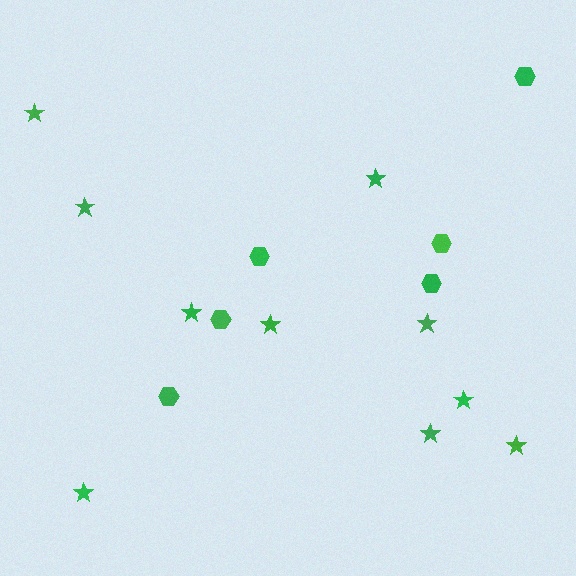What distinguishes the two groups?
There are 2 groups: one group of hexagons (6) and one group of stars (10).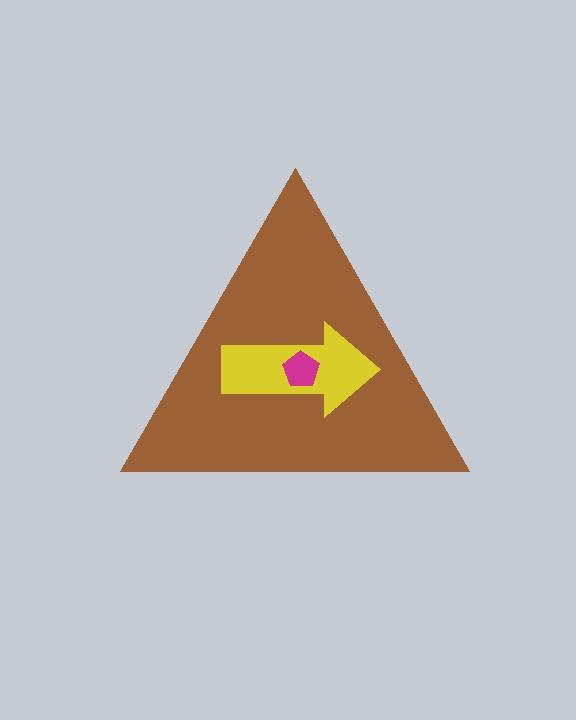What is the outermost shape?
The brown triangle.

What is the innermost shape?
The magenta pentagon.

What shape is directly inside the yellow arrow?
The magenta pentagon.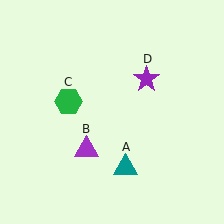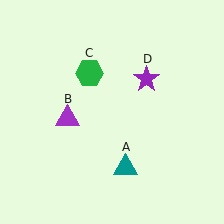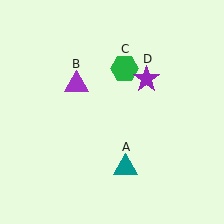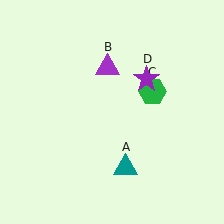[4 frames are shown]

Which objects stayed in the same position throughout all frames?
Teal triangle (object A) and purple star (object D) remained stationary.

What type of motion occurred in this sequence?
The purple triangle (object B), green hexagon (object C) rotated clockwise around the center of the scene.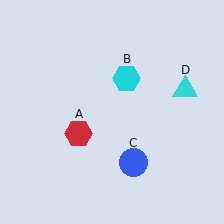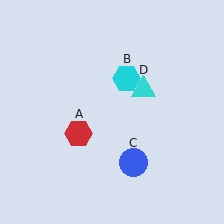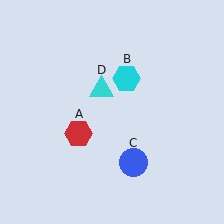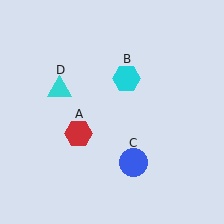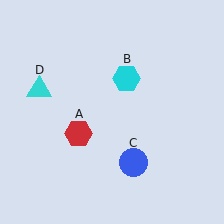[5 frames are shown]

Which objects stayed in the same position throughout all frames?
Red hexagon (object A) and cyan hexagon (object B) and blue circle (object C) remained stationary.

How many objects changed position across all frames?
1 object changed position: cyan triangle (object D).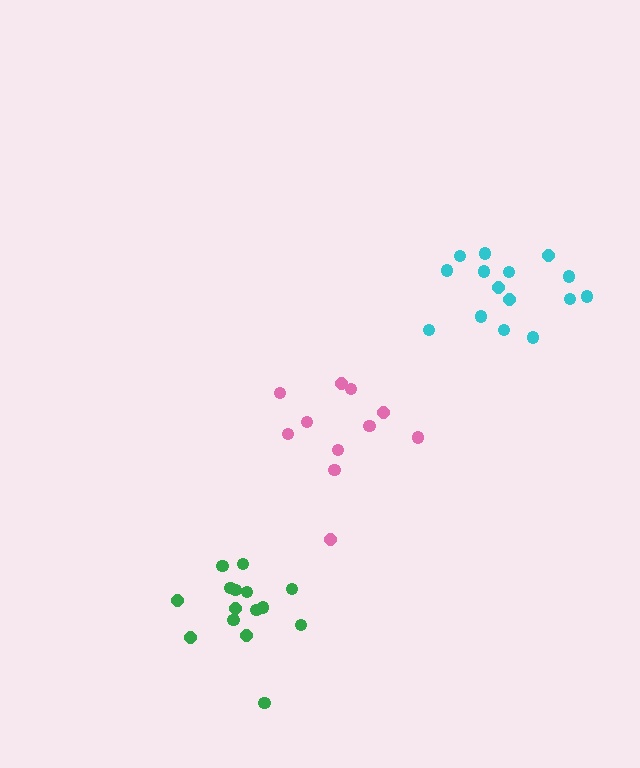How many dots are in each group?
Group 1: 11 dots, Group 2: 15 dots, Group 3: 15 dots (41 total).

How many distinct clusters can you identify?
There are 3 distinct clusters.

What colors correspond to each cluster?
The clusters are colored: pink, cyan, green.